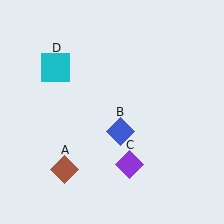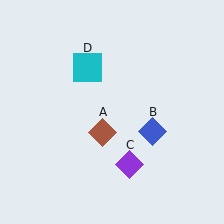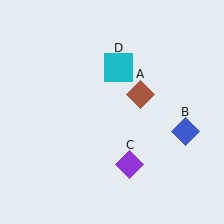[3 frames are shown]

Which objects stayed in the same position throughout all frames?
Purple diamond (object C) remained stationary.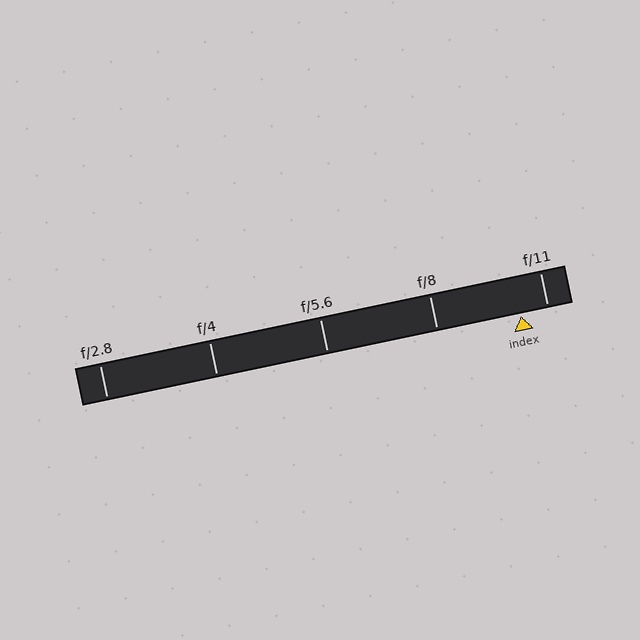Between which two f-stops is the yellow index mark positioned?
The index mark is between f/8 and f/11.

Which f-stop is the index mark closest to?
The index mark is closest to f/11.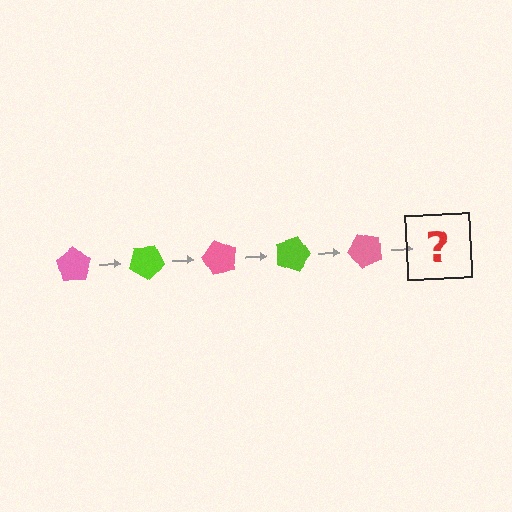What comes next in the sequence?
The next element should be a lime pentagon, rotated 150 degrees from the start.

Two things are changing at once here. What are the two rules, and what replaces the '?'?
The two rules are that it rotates 30 degrees each step and the color cycles through pink and lime. The '?' should be a lime pentagon, rotated 150 degrees from the start.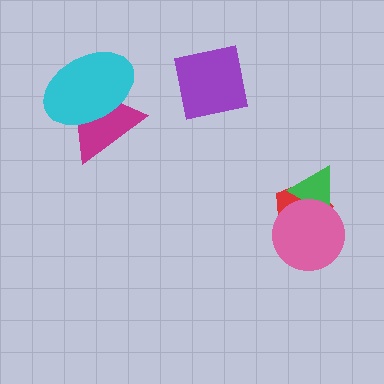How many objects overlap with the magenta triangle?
1 object overlaps with the magenta triangle.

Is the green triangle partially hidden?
Yes, it is partially covered by another shape.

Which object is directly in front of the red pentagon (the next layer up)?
The green triangle is directly in front of the red pentagon.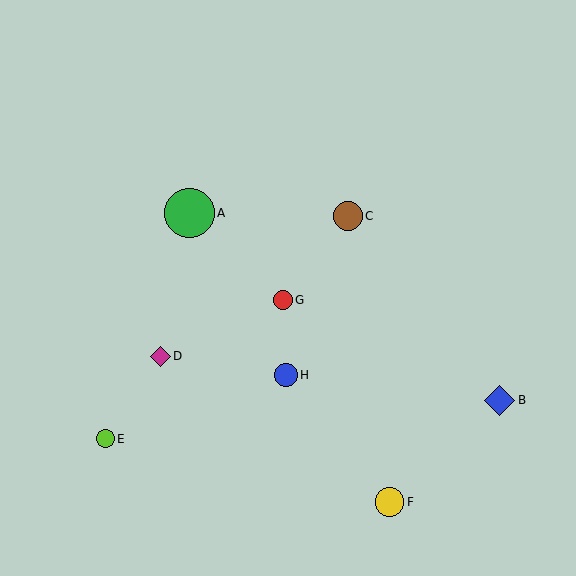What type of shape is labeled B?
Shape B is a blue diamond.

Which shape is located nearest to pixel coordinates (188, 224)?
The green circle (labeled A) at (190, 213) is nearest to that location.